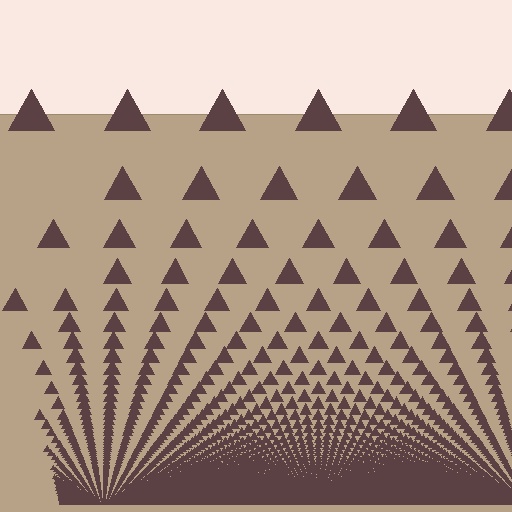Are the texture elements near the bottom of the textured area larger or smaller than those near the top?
Smaller. The gradient is inverted — elements near the bottom are smaller and denser.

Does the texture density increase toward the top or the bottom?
Density increases toward the bottom.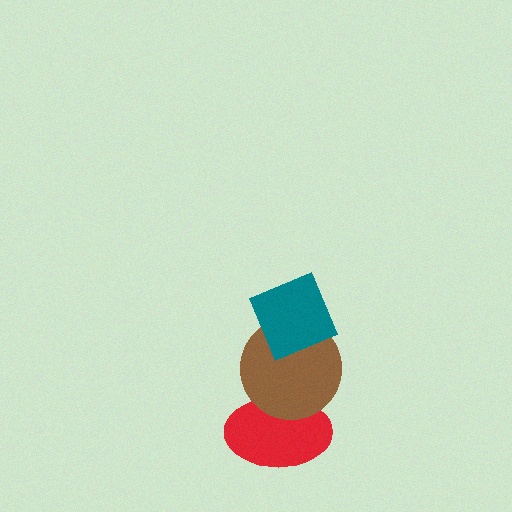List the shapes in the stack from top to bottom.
From top to bottom: the teal diamond, the brown circle, the red ellipse.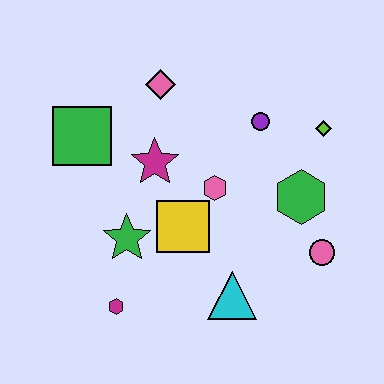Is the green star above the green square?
No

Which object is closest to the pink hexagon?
The yellow square is closest to the pink hexagon.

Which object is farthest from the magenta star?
The pink circle is farthest from the magenta star.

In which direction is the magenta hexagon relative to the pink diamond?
The magenta hexagon is below the pink diamond.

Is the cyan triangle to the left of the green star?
No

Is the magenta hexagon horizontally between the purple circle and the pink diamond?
No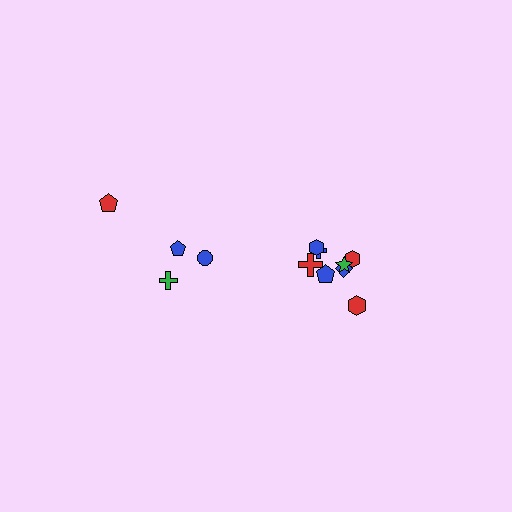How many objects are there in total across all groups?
There are 12 objects.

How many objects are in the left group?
There are 4 objects.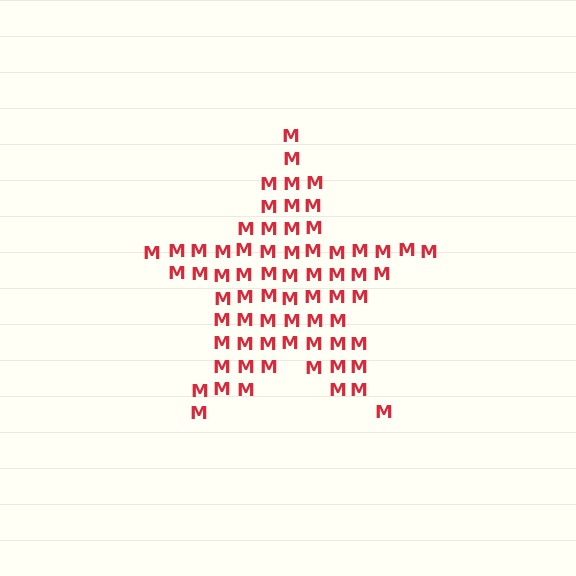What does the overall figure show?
The overall figure shows a star.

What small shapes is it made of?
It is made of small letter M's.